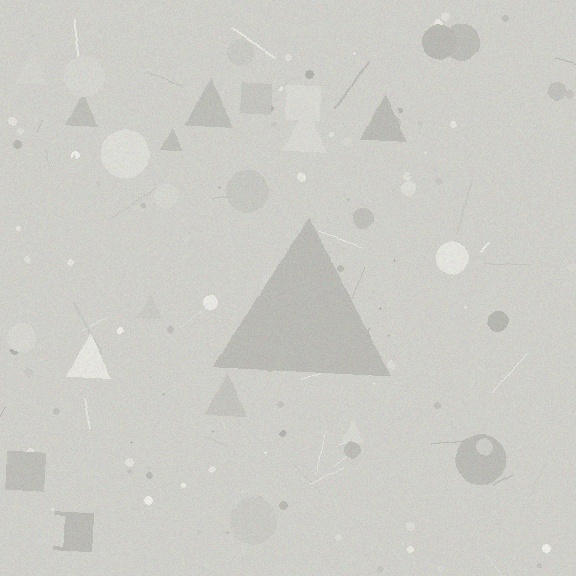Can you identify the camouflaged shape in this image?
The camouflaged shape is a triangle.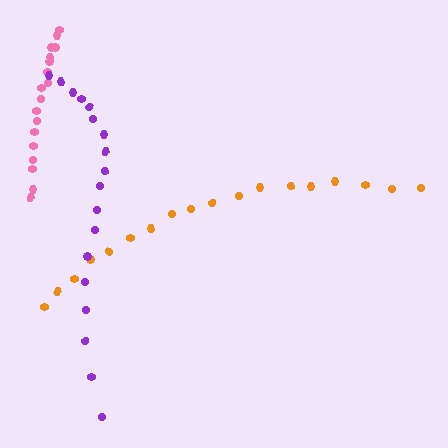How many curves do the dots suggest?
There are 3 distinct paths.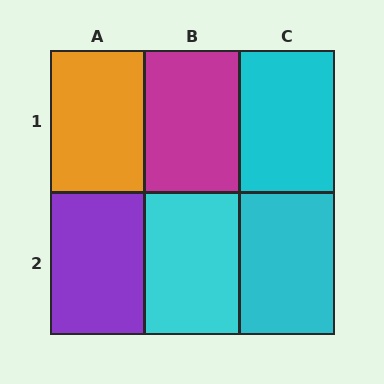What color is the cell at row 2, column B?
Cyan.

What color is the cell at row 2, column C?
Cyan.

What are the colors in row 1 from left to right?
Orange, magenta, cyan.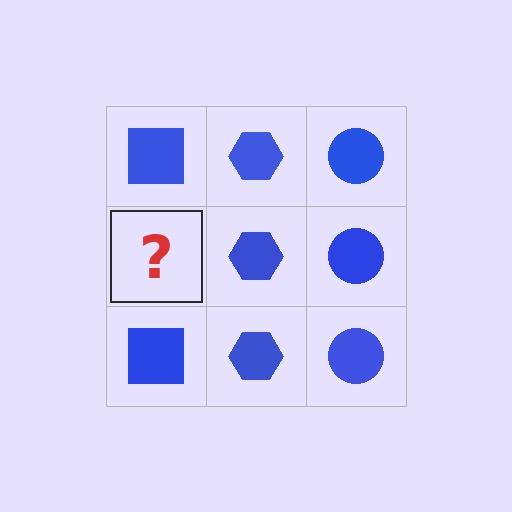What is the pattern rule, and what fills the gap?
The rule is that each column has a consistent shape. The gap should be filled with a blue square.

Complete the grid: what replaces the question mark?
The question mark should be replaced with a blue square.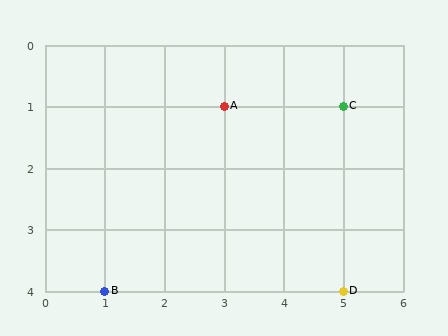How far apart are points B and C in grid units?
Points B and C are 4 columns and 3 rows apart (about 5.0 grid units diagonally).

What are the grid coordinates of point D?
Point D is at grid coordinates (5, 4).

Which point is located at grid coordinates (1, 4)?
Point B is at (1, 4).